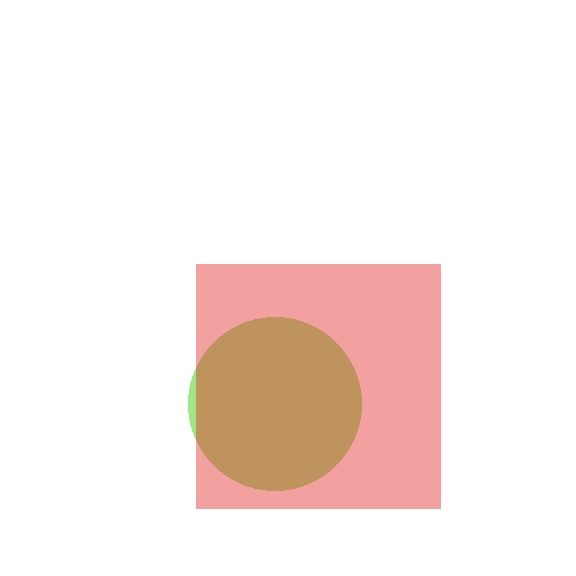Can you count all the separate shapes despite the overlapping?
Yes, there are 2 separate shapes.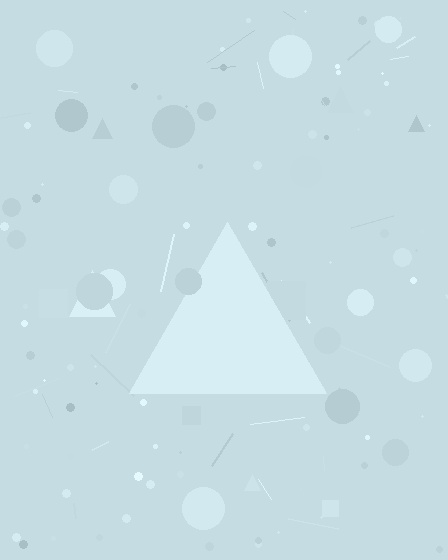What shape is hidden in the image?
A triangle is hidden in the image.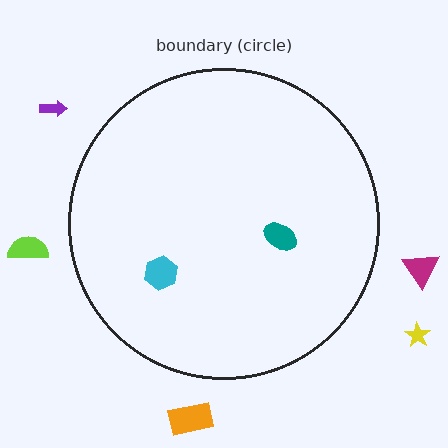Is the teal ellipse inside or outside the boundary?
Inside.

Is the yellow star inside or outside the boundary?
Outside.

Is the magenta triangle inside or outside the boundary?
Outside.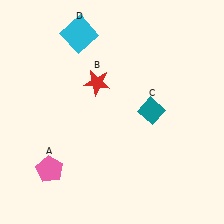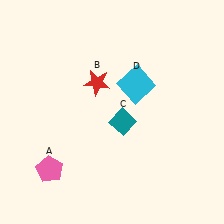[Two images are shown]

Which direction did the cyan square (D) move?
The cyan square (D) moved right.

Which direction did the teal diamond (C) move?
The teal diamond (C) moved left.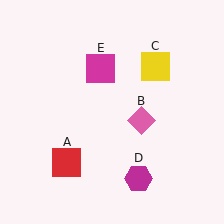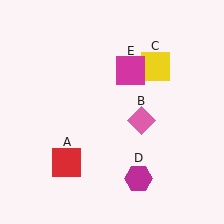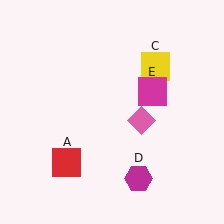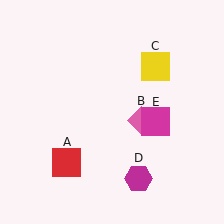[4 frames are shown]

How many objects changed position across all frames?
1 object changed position: magenta square (object E).